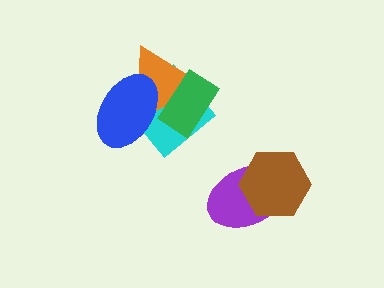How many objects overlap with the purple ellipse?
1 object overlaps with the purple ellipse.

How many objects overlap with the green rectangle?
3 objects overlap with the green rectangle.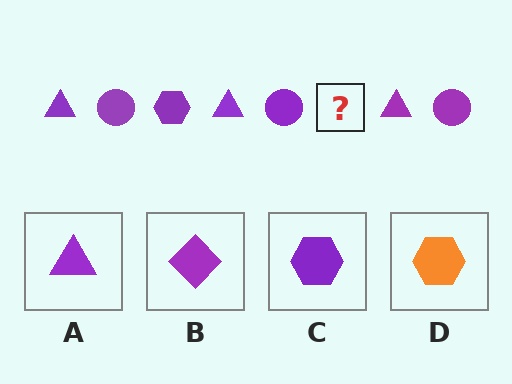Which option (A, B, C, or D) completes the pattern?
C.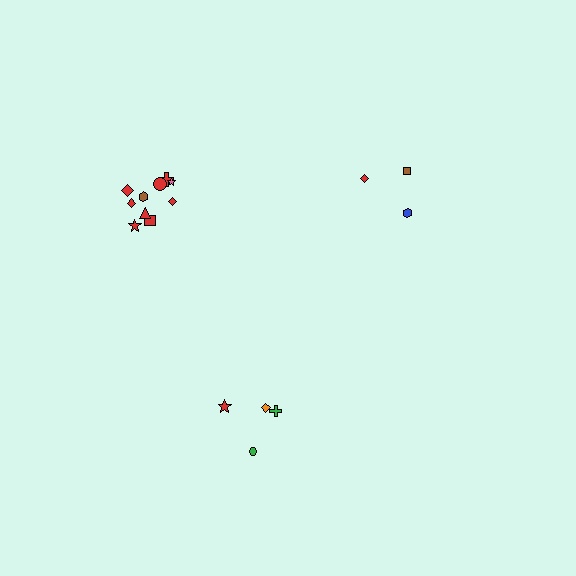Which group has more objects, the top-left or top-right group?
The top-left group.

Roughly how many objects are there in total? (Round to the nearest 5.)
Roughly 15 objects in total.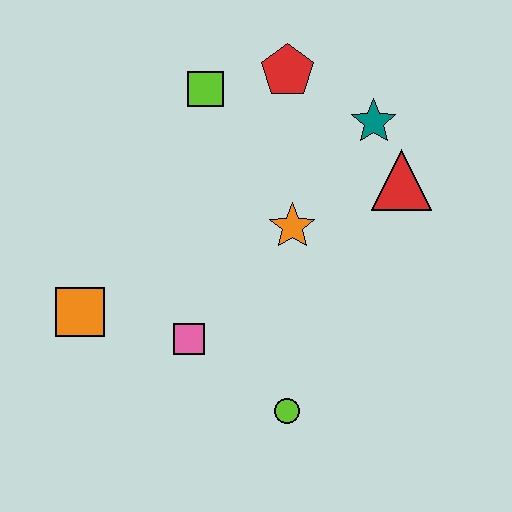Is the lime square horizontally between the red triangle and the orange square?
Yes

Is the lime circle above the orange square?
No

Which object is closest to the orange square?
The pink square is closest to the orange square.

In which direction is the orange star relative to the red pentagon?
The orange star is below the red pentagon.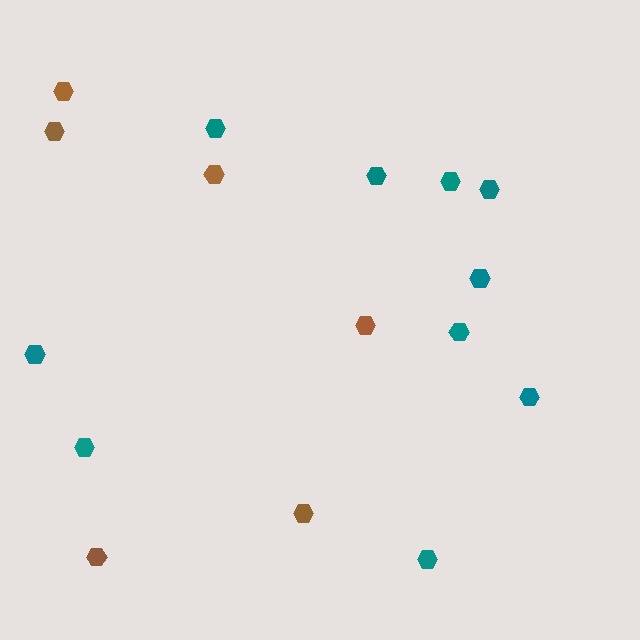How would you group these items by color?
There are 2 groups: one group of brown hexagons (6) and one group of teal hexagons (10).